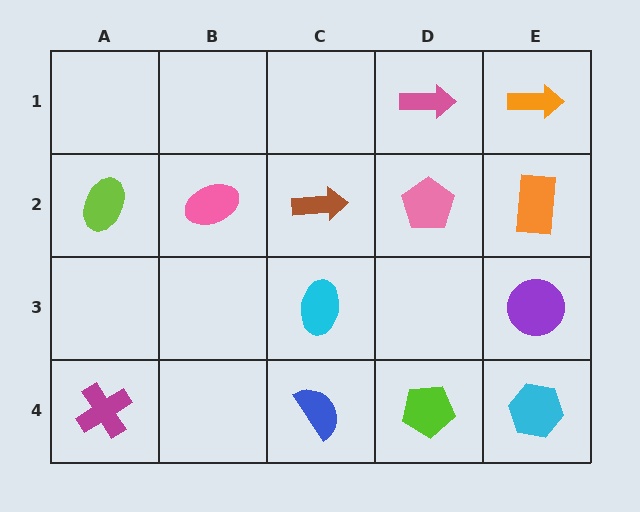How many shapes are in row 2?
5 shapes.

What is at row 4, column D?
A lime pentagon.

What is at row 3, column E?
A purple circle.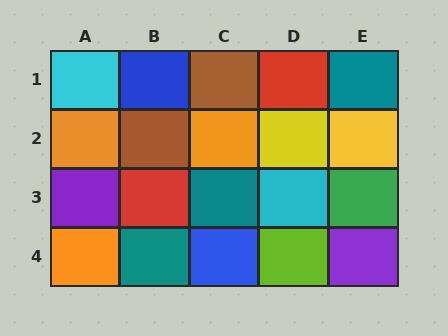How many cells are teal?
3 cells are teal.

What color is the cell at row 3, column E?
Green.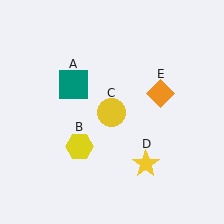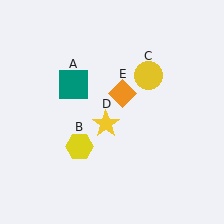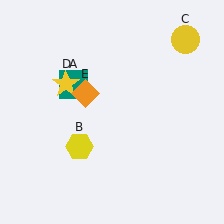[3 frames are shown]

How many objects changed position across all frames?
3 objects changed position: yellow circle (object C), yellow star (object D), orange diamond (object E).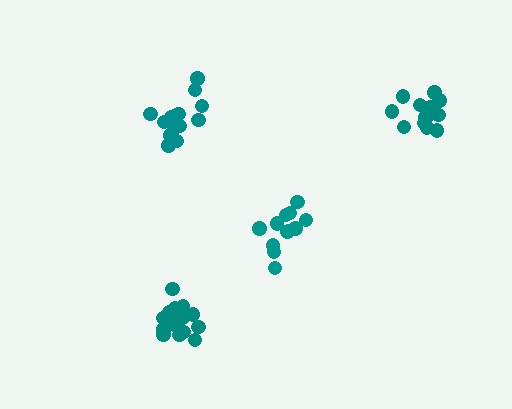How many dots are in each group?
Group 1: 13 dots, Group 2: 18 dots, Group 3: 15 dots, Group 4: 12 dots (58 total).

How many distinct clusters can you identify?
There are 4 distinct clusters.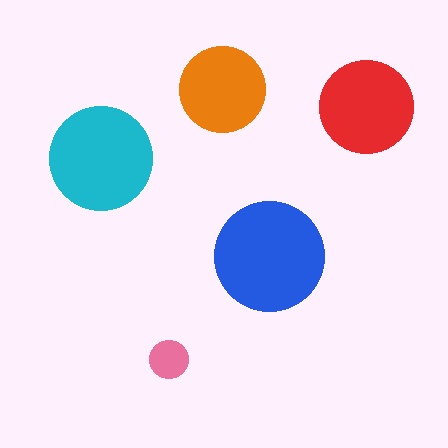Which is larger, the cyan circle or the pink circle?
The cyan one.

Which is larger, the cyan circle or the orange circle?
The cyan one.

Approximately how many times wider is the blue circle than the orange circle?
About 1.5 times wider.